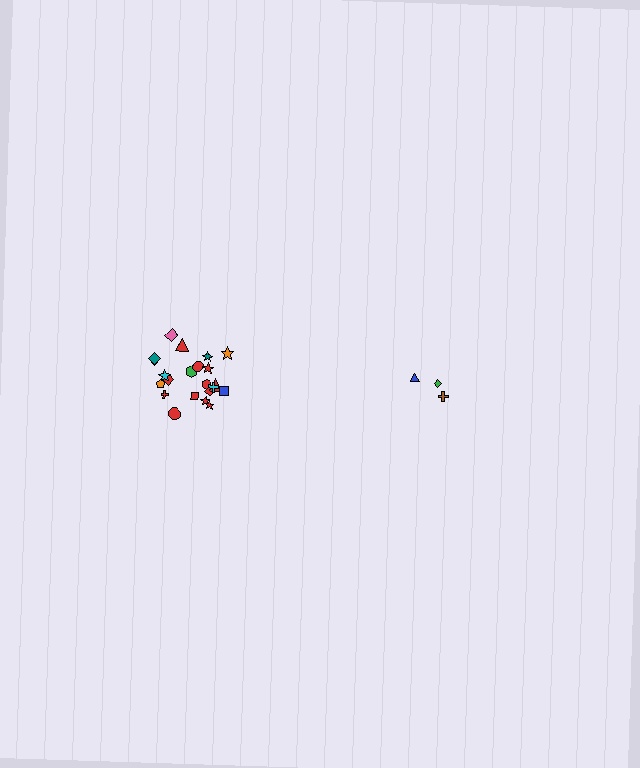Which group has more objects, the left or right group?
The left group.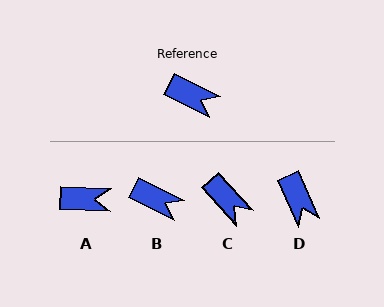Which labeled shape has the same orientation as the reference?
B.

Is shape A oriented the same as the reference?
No, it is off by about 24 degrees.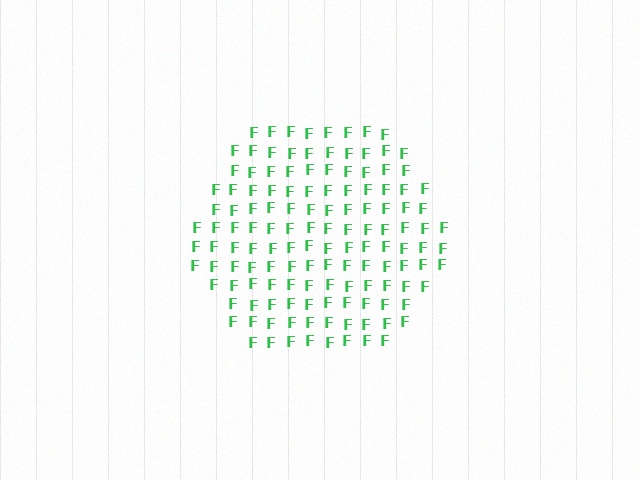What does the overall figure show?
The overall figure shows a hexagon.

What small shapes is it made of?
It is made of small letter F's.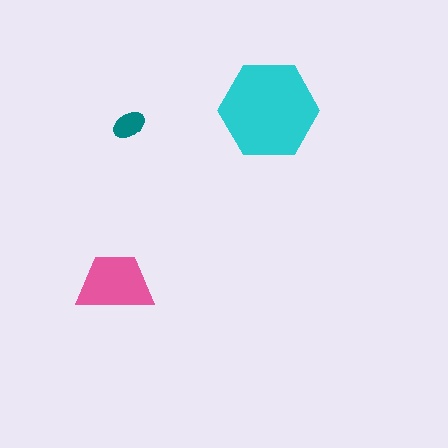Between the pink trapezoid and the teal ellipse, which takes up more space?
The pink trapezoid.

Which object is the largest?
The cyan hexagon.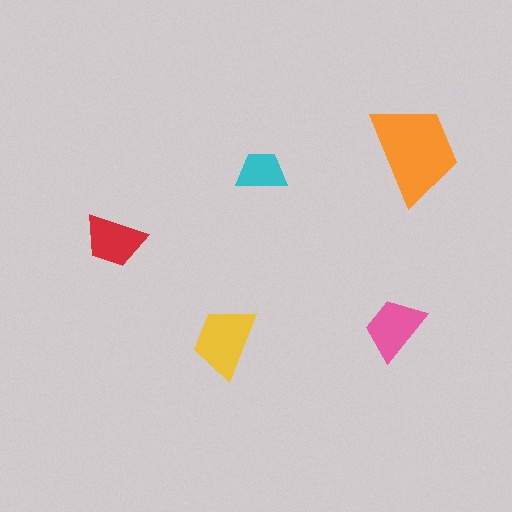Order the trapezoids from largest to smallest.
the orange one, the yellow one, the pink one, the red one, the cyan one.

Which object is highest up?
The orange trapezoid is topmost.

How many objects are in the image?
There are 5 objects in the image.